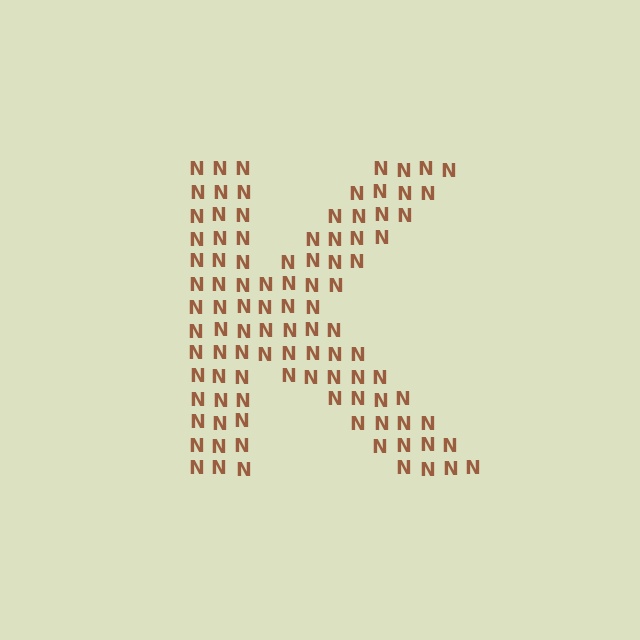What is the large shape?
The large shape is the letter K.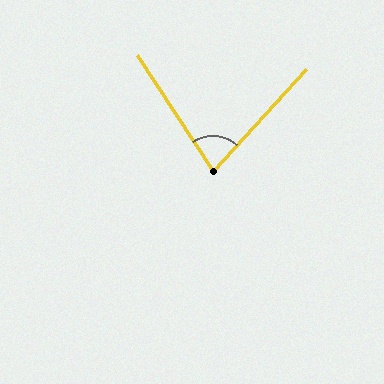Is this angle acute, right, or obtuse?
It is acute.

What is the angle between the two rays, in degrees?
Approximately 76 degrees.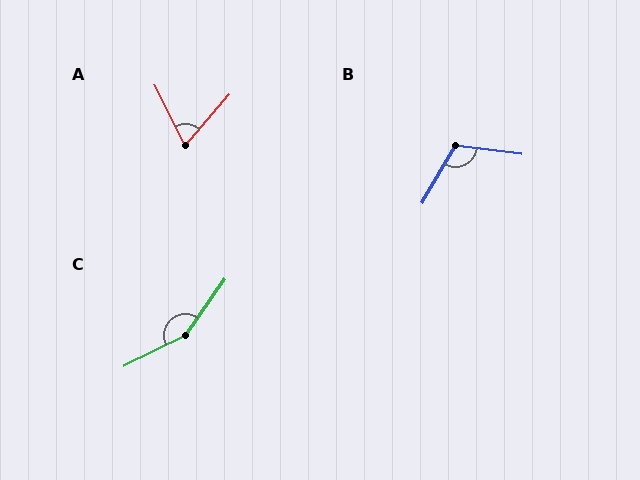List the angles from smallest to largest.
A (68°), B (113°), C (152°).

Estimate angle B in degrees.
Approximately 113 degrees.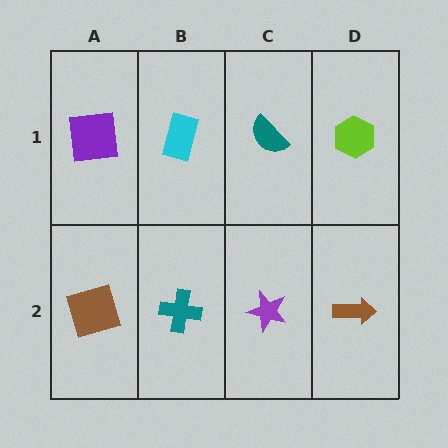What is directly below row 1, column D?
A brown arrow.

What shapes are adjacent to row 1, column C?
A purple star (row 2, column C), a cyan rectangle (row 1, column B), a lime hexagon (row 1, column D).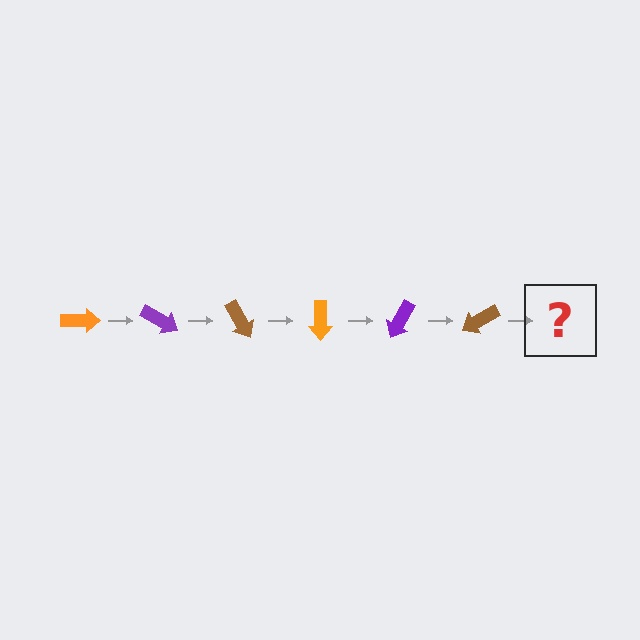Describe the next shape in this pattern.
It should be an orange arrow, rotated 180 degrees from the start.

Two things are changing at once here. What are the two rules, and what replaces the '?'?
The two rules are that it rotates 30 degrees each step and the color cycles through orange, purple, and brown. The '?' should be an orange arrow, rotated 180 degrees from the start.